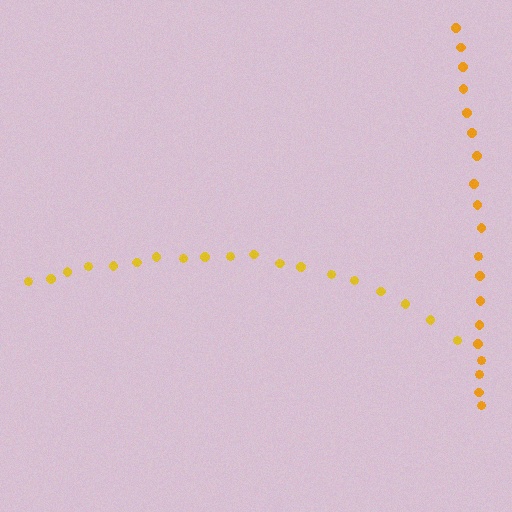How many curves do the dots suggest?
There are 2 distinct paths.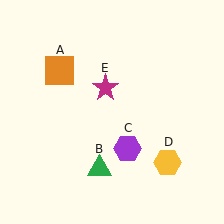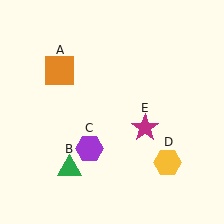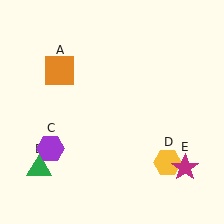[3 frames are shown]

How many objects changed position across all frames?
3 objects changed position: green triangle (object B), purple hexagon (object C), magenta star (object E).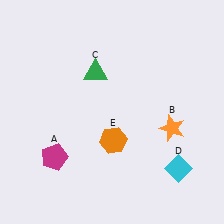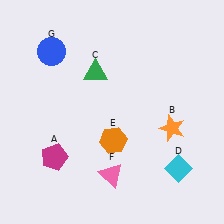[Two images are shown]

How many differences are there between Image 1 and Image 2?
There are 2 differences between the two images.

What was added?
A pink triangle (F), a blue circle (G) were added in Image 2.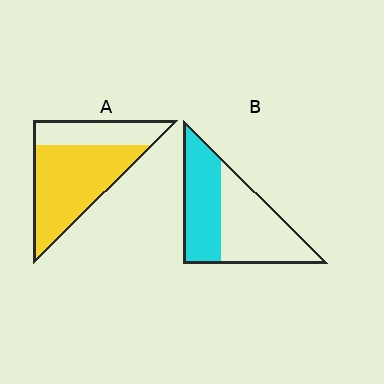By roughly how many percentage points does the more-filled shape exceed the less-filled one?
By roughly 25 percentage points (A over B).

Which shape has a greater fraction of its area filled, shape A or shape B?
Shape A.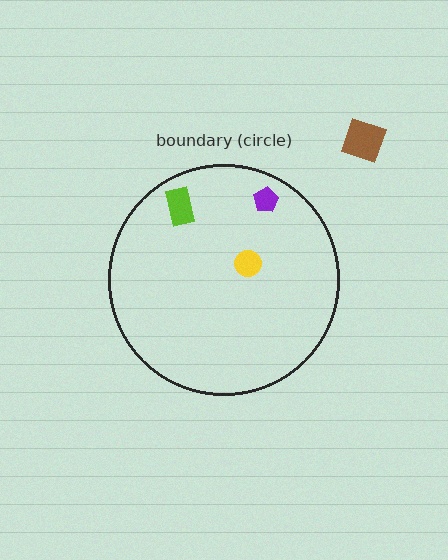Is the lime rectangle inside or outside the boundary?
Inside.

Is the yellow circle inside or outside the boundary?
Inside.